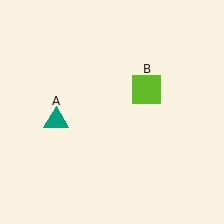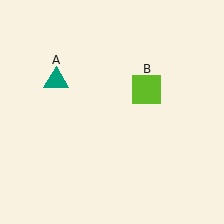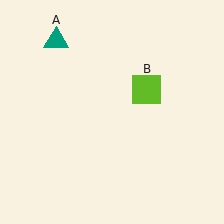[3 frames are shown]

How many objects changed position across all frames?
1 object changed position: teal triangle (object A).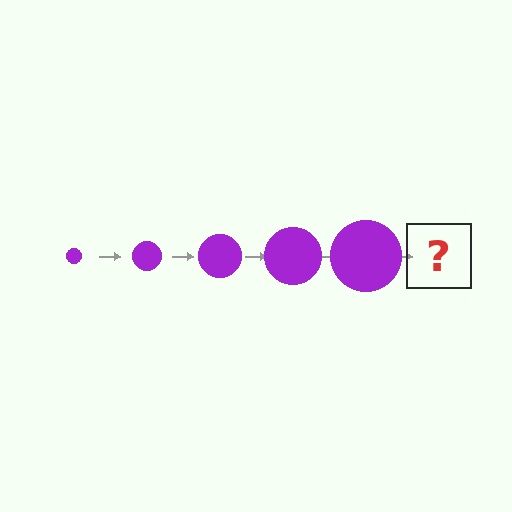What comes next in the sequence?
The next element should be a purple circle, larger than the previous one.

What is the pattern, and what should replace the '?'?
The pattern is that the circle gets progressively larger each step. The '?' should be a purple circle, larger than the previous one.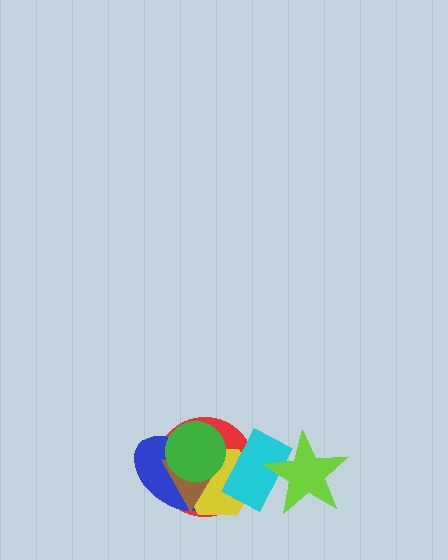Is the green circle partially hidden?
No, no other shape covers it.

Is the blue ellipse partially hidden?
Yes, it is partially covered by another shape.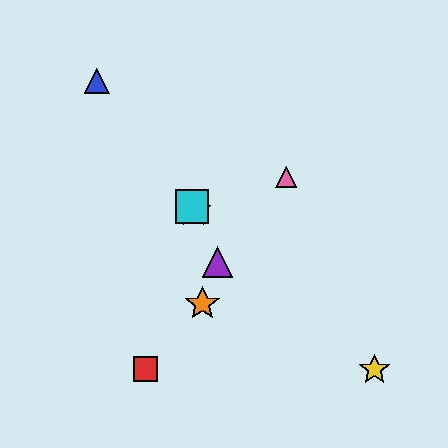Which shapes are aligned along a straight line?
The green star, the purple triangle, the cyan square are aligned along a straight line.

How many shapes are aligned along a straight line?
3 shapes (the green star, the purple triangle, the cyan square) are aligned along a straight line.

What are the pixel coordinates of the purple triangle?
The purple triangle is at (218, 262).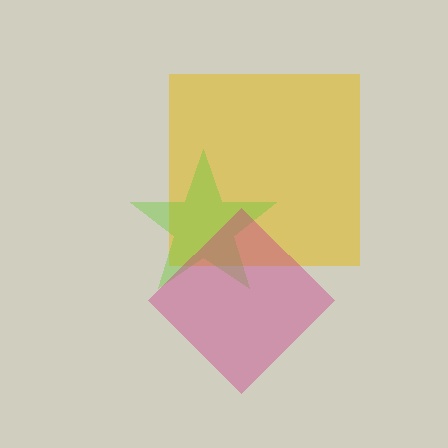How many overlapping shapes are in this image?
There are 3 overlapping shapes in the image.